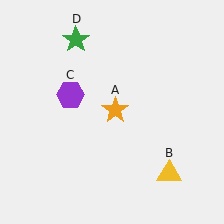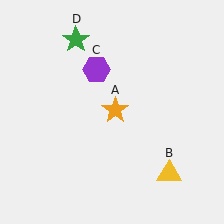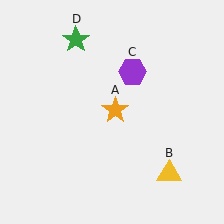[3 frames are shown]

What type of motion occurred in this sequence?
The purple hexagon (object C) rotated clockwise around the center of the scene.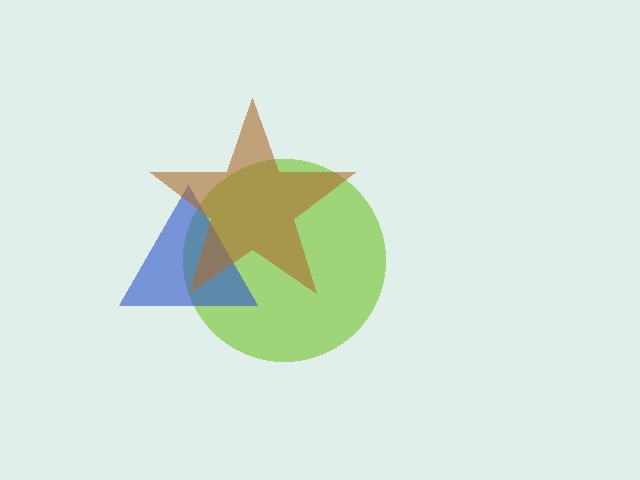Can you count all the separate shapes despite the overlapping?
Yes, there are 3 separate shapes.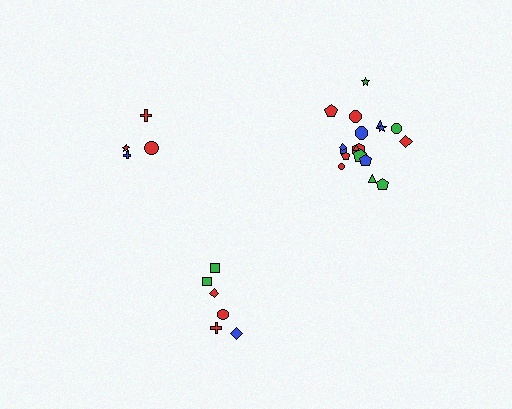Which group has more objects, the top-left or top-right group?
The top-right group.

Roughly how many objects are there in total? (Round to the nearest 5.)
Roughly 30 objects in total.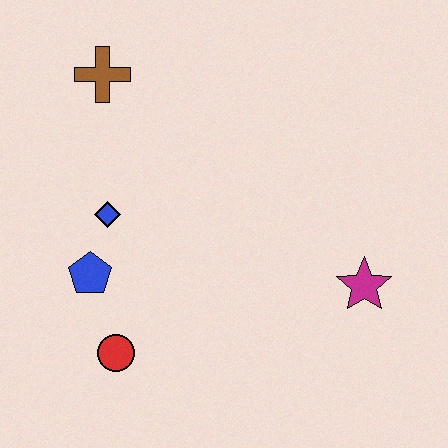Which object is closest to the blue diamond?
The blue pentagon is closest to the blue diamond.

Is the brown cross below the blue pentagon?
No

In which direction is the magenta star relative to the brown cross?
The magenta star is to the right of the brown cross.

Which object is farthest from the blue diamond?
The magenta star is farthest from the blue diamond.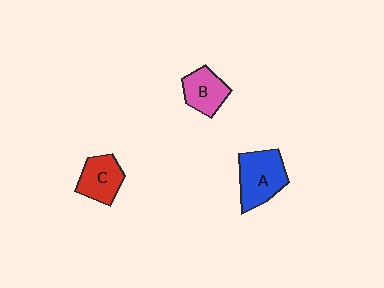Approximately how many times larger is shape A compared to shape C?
Approximately 1.3 times.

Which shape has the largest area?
Shape A (blue).